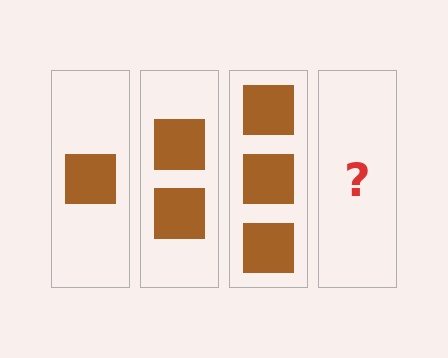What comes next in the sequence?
The next element should be 4 squares.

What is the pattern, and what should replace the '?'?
The pattern is that each step adds one more square. The '?' should be 4 squares.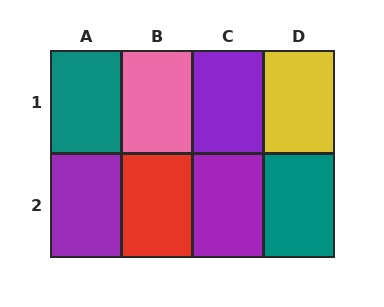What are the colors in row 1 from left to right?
Teal, pink, purple, yellow.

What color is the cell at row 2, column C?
Purple.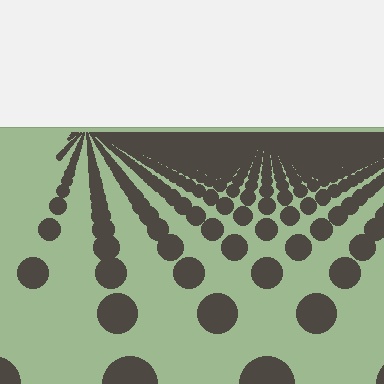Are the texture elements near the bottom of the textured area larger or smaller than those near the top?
Larger. Near the bottom, elements are closer to the viewer and appear at a bigger on-screen size.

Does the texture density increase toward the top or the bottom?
Density increases toward the top.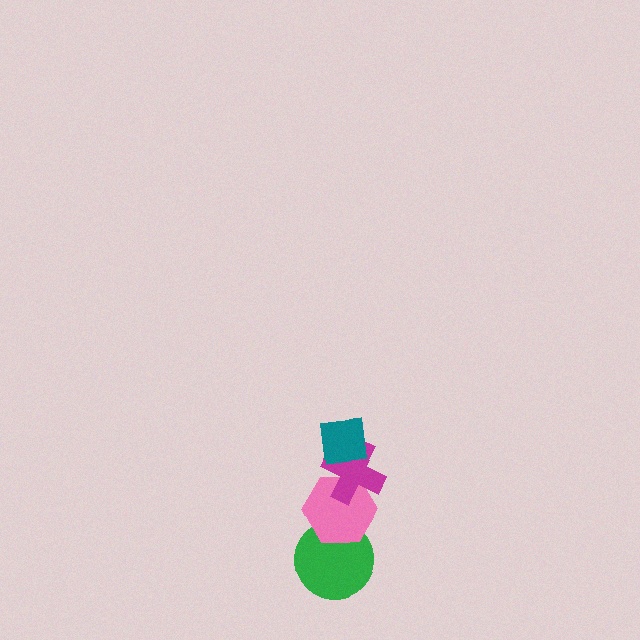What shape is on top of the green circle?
The pink hexagon is on top of the green circle.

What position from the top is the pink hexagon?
The pink hexagon is 3rd from the top.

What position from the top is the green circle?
The green circle is 4th from the top.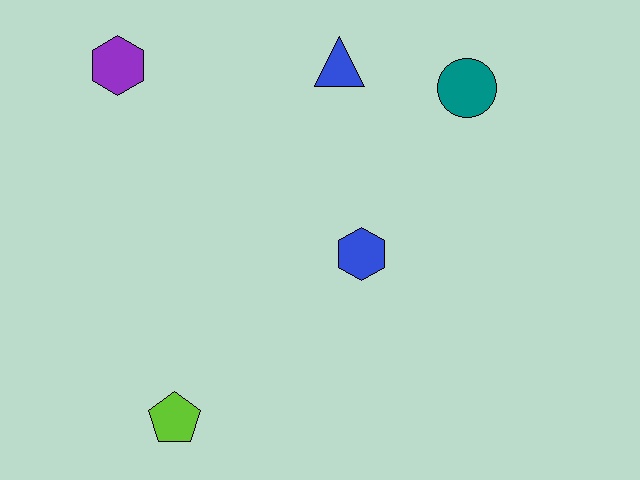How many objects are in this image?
There are 5 objects.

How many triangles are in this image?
There is 1 triangle.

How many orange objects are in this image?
There are no orange objects.